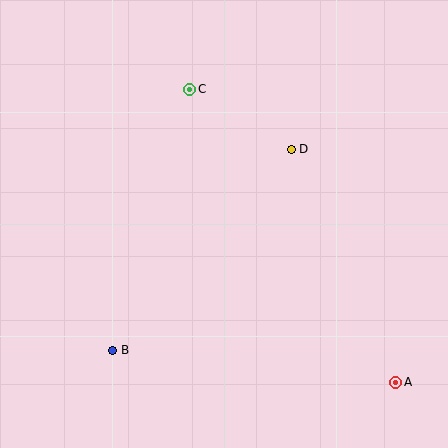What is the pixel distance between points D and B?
The distance between D and B is 269 pixels.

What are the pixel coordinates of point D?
Point D is at (291, 149).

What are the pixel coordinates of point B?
Point B is at (113, 350).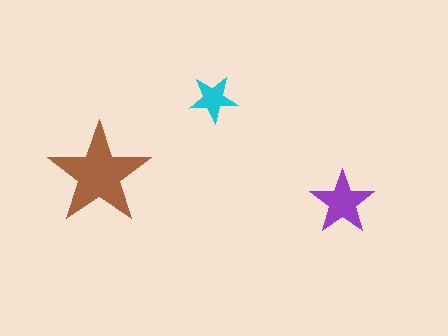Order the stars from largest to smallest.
the brown one, the purple one, the cyan one.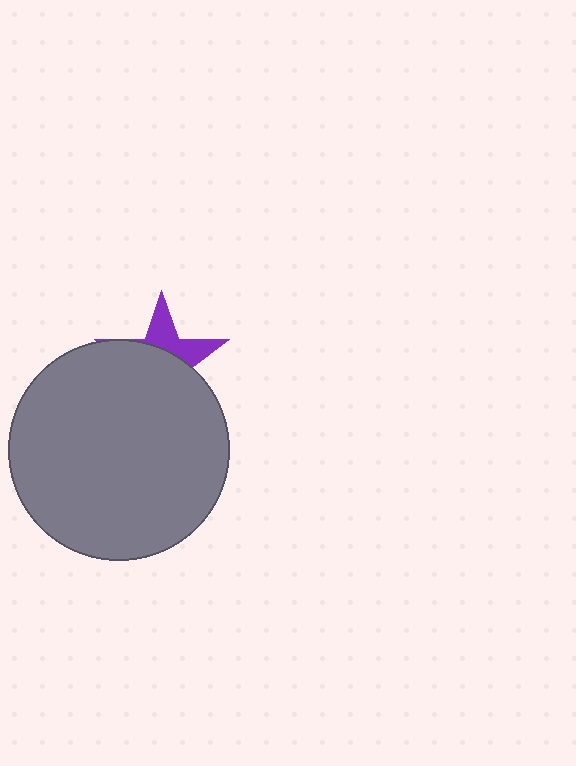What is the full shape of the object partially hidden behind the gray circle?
The partially hidden object is a purple star.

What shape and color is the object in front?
The object in front is a gray circle.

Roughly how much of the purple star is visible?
A small part of it is visible (roughly 34%).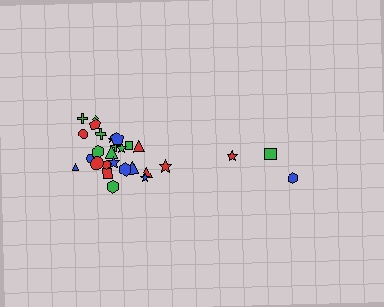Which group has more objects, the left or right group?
The left group.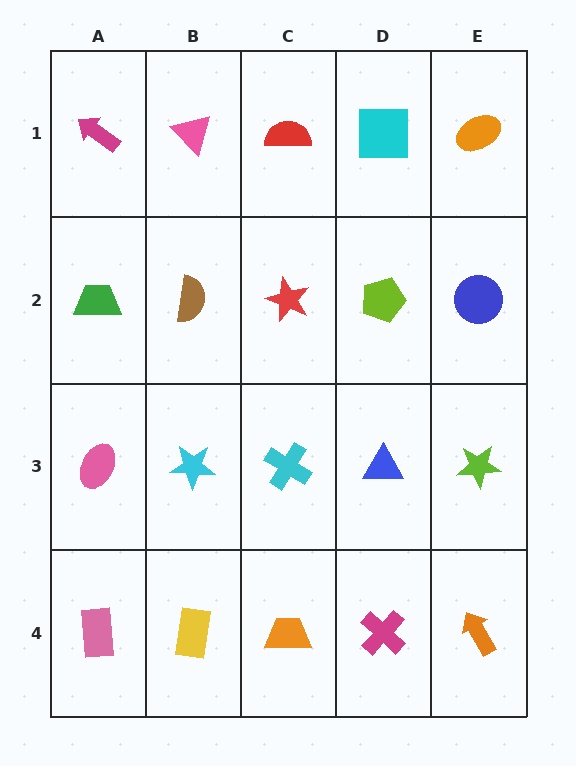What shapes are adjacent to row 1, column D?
A lime pentagon (row 2, column D), a red semicircle (row 1, column C), an orange ellipse (row 1, column E).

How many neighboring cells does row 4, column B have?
3.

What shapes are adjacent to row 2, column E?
An orange ellipse (row 1, column E), a lime star (row 3, column E), a lime pentagon (row 2, column D).